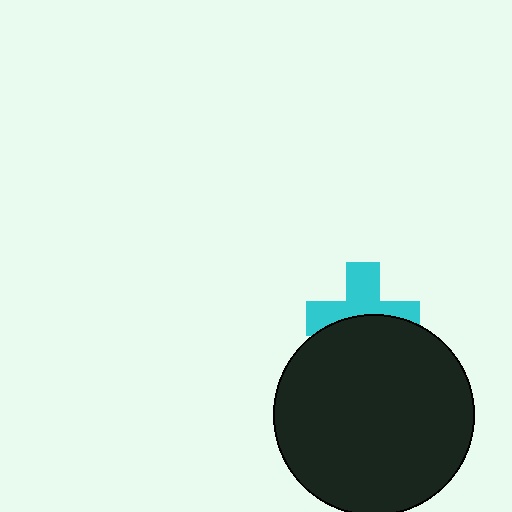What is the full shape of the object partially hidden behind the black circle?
The partially hidden object is a cyan cross.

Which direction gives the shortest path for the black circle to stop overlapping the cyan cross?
Moving down gives the shortest separation.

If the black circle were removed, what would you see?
You would see the complete cyan cross.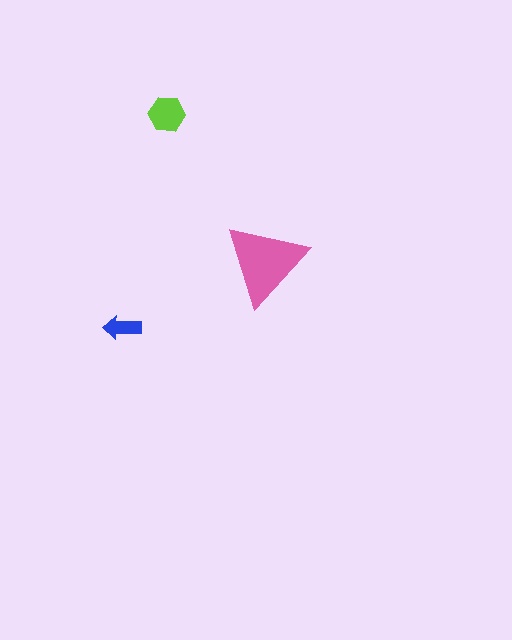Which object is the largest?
The pink triangle.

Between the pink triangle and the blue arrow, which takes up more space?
The pink triangle.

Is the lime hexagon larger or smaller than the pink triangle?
Smaller.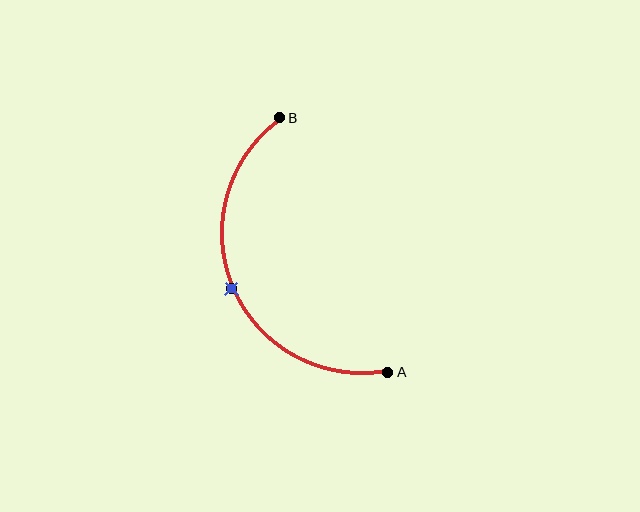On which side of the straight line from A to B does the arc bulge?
The arc bulges to the left of the straight line connecting A and B.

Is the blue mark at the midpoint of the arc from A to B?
Yes. The blue mark lies on the arc at equal arc-length from both A and B — it is the arc midpoint.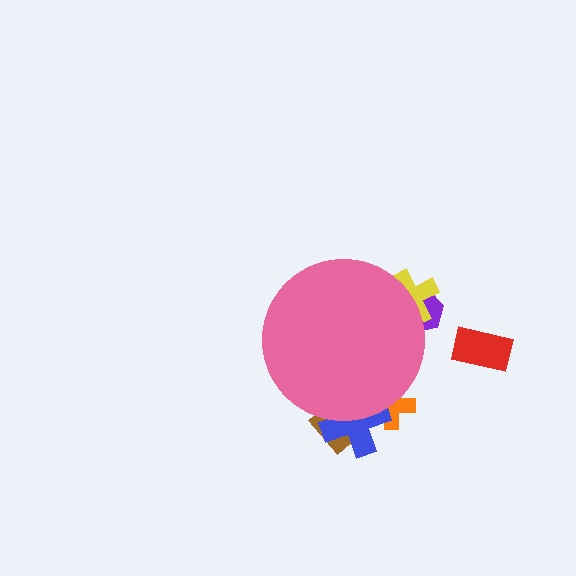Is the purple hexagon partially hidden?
Yes, the purple hexagon is partially hidden behind the pink circle.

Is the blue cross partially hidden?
Yes, the blue cross is partially hidden behind the pink circle.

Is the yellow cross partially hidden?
Yes, the yellow cross is partially hidden behind the pink circle.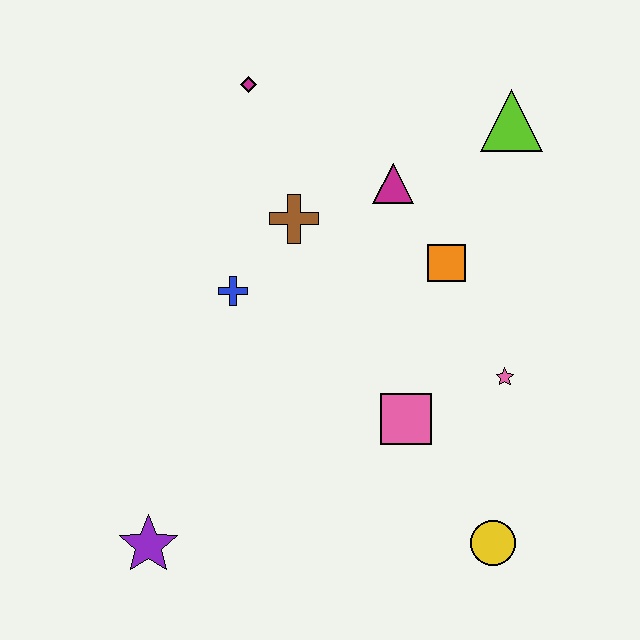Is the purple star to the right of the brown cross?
No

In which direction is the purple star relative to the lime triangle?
The purple star is below the lime triangle.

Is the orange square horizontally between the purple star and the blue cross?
No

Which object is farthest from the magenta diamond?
The yellow circle is farthest from the magenta diamond.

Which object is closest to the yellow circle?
The pink square is closest to the yellow circle.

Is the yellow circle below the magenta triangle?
Yes